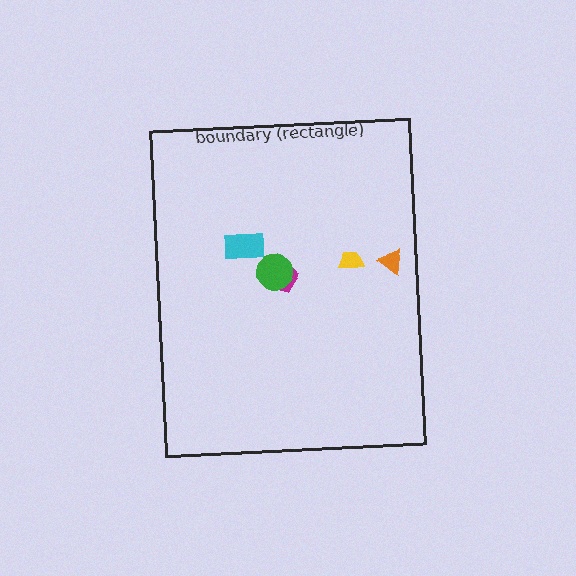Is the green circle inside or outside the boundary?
Inside.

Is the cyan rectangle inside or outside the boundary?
Inside.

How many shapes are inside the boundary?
5 inside, 0 outside.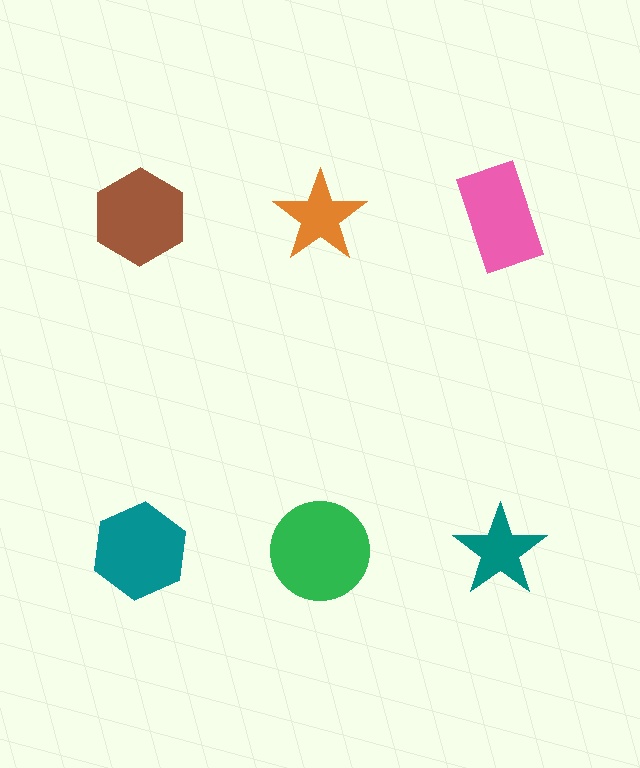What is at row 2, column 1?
A teal hexagon.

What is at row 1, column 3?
A pink rectangle.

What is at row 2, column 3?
A teal star.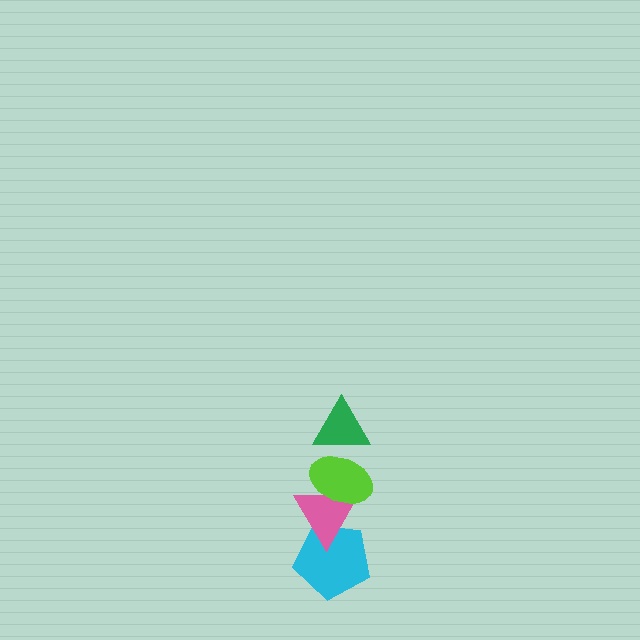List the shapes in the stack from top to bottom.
From top to bottom: the green triangle, the lime ellipse, the pink triangle, the cyan pentagon.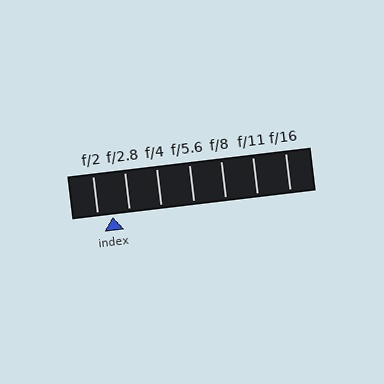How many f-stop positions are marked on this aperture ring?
There are 7 f-stop positions marked.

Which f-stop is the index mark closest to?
The index mark is closest to f/2.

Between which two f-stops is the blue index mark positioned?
The index mark is between f/2 and f/2.8.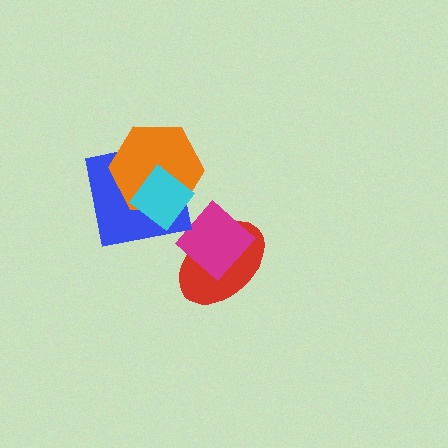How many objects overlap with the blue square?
2 objects overlap with the blue square.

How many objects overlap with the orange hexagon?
2 objects overlap with the orange hexagon.